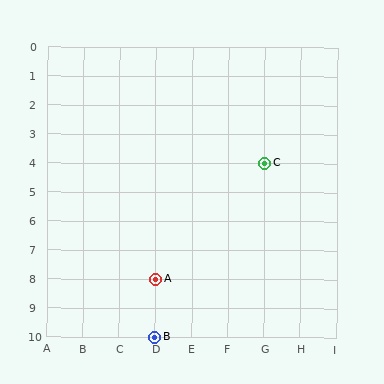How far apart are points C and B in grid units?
Points C and B are 3 columns and 6 rows apart (about 6.7 grid units diagonally).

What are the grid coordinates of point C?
Point C is at grid coordinates (G, 4).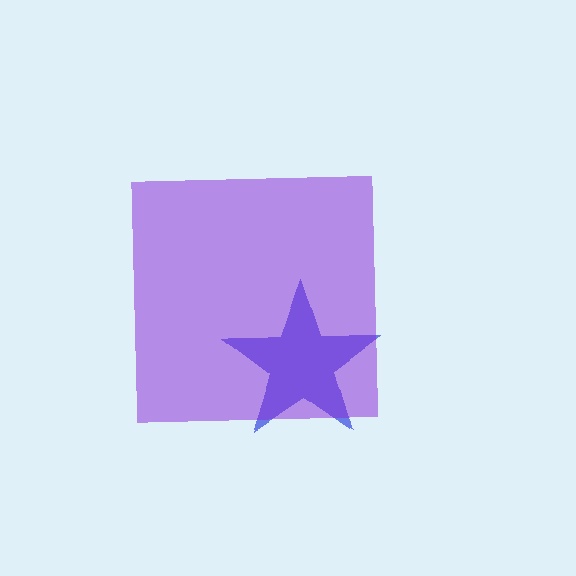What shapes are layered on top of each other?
The layered shapes are: a blue star, a purple square.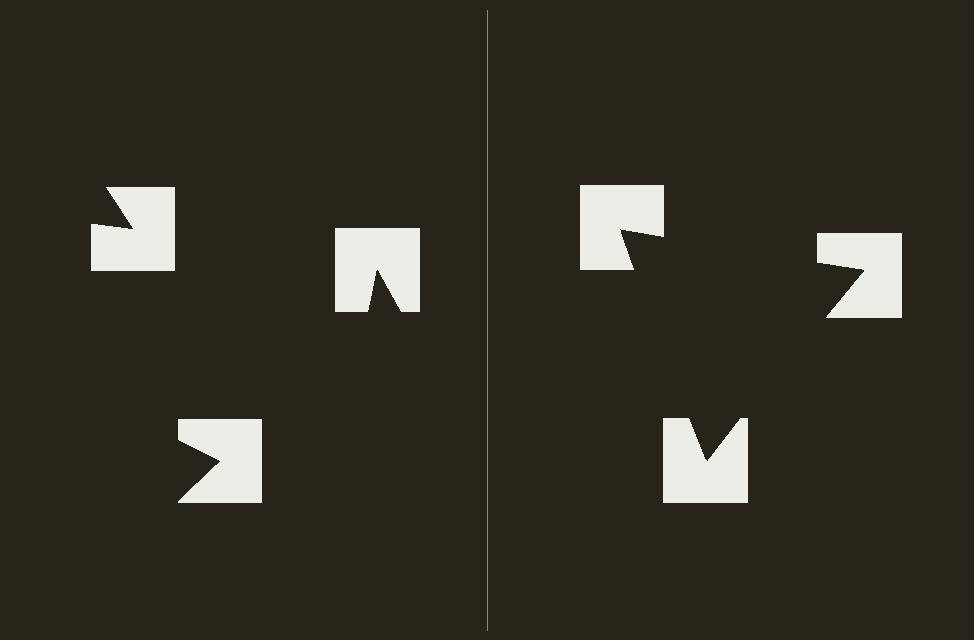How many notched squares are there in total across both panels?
6 — 3 on each side.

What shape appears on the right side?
An illusory triangle.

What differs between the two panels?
The notched squares are positioned identically on both sides; only the wedge orientations differ. On the right they align to a triangle; on the left they are misaligned.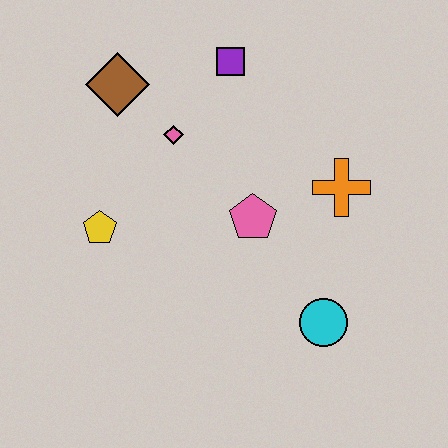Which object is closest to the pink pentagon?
The orange cross is closest to the pink pentagon.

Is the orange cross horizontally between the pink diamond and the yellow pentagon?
No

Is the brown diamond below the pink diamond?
No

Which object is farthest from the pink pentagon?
The brown diamond is farthest from the pink pentagon.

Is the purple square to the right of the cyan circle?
No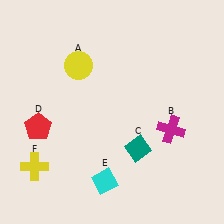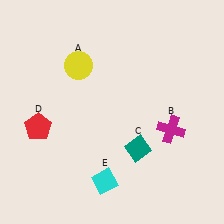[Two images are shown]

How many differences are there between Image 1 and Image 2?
There is 1 difference between the two images.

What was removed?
The yellow cross (F) was removed in Image 2.